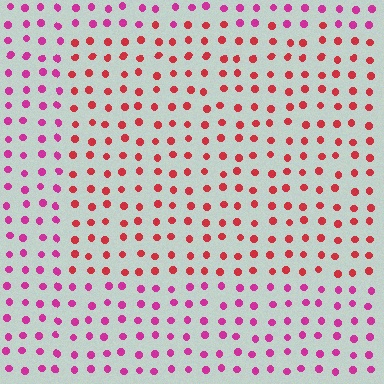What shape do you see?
I see a rectangle.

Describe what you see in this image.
The image is filled with small magenta elements in a uniform arrangement. A rectangle-shaped region is visible where the elements are tinted to a slightly different hue, forming a subtle color boundary.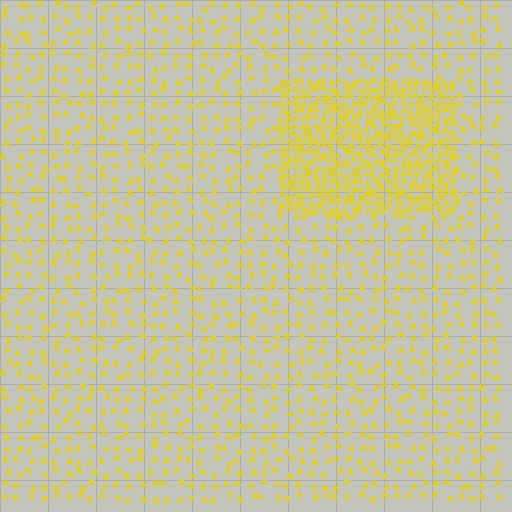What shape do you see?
I see a rectangle.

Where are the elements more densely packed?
The elements are more densely packed inside the rectangle boundary.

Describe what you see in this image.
The image contains small yellow elements arranged at two different densities. A rectangle-shaped region is visible where the elements are more densely packed than the surrounding area.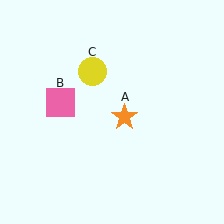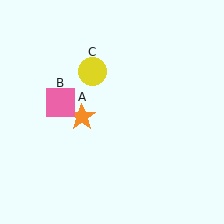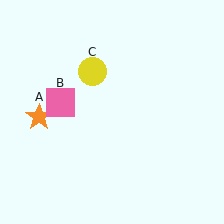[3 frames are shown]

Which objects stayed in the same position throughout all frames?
Pink square (object B) and yellow circle (object C) remained stationary.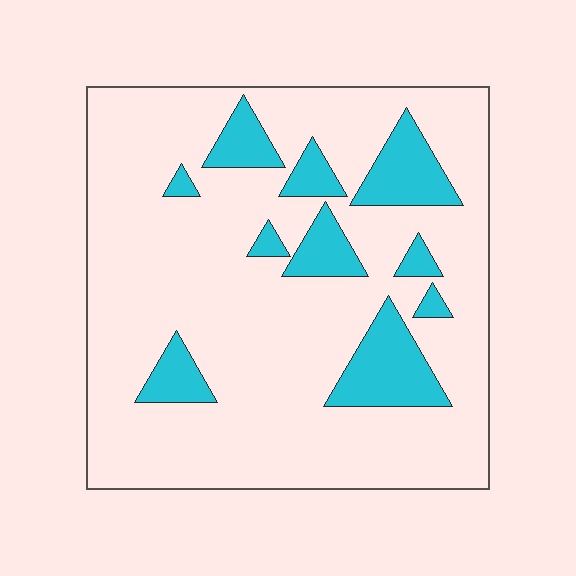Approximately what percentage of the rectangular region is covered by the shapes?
Approximately 15%.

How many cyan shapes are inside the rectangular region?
10.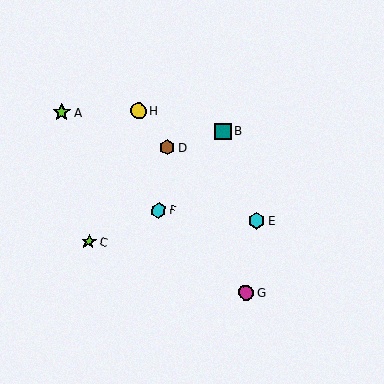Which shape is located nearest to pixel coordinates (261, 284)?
The magenta circle (labeled G) at (246, 293) is nearest to that location.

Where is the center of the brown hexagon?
The center of the brown hexagon is at (167, 147).